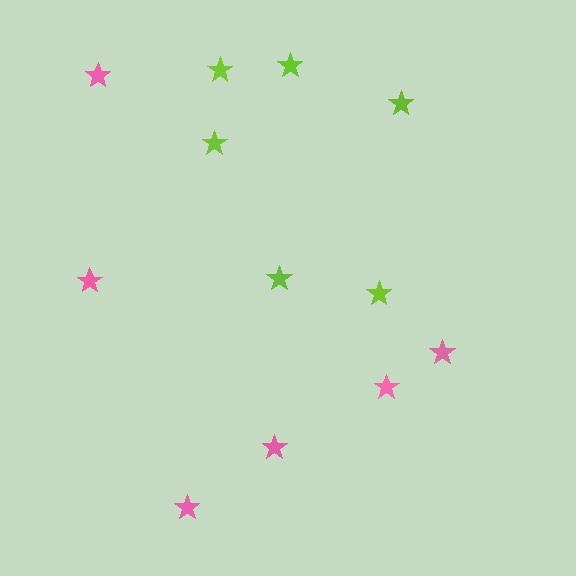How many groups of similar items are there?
There are 2 groups: one group of lime stars (6) and one group of pink stars (6).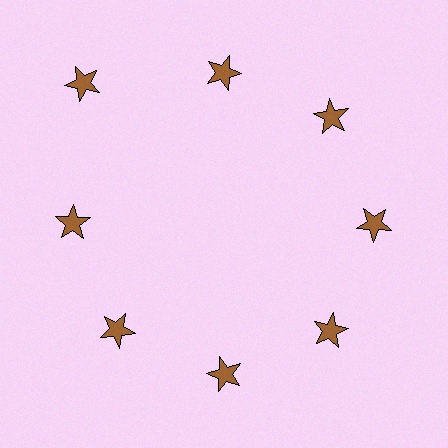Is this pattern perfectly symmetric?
No. The 8 brown stars are arranged in a ring, but one element near the 10 o'clock position is pushed outward from the center, breaking the 8-fold rotational symmetry.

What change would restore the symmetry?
The symmetry would be restored by moving it inward, back onto the ring so that all 8 stars sit at equal angles and equal distance from the center.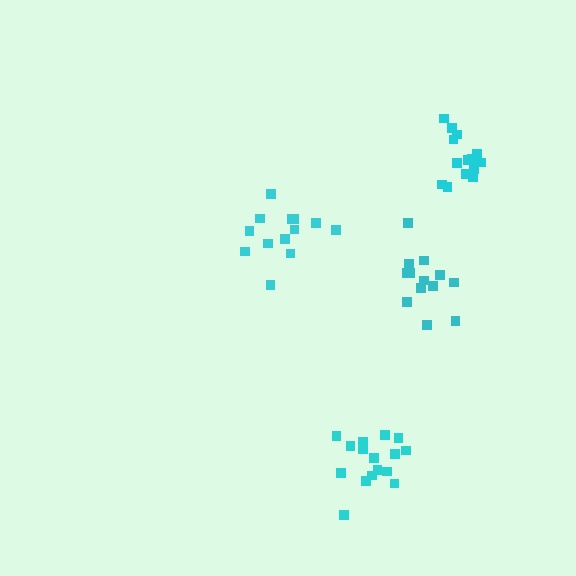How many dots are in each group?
Group 1: 13 dots, Group 2: 16 dots, Group 3: 13 dots, Group 4: 15 dots (57 total).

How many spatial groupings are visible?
There are 4 spatial groupings.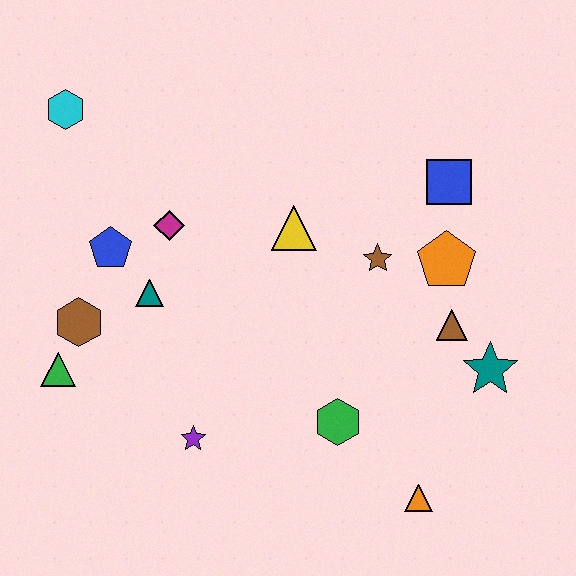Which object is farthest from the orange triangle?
The cyan hexagon is farthest from the orange triangle.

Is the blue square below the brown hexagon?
No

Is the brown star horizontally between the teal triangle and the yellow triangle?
No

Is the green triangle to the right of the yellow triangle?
No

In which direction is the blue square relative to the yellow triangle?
The blue square is to the right of the yellow triangle.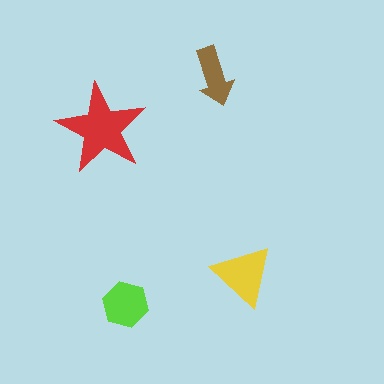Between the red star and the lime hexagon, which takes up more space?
The red star.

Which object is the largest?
The red star.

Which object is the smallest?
The brown arrow.